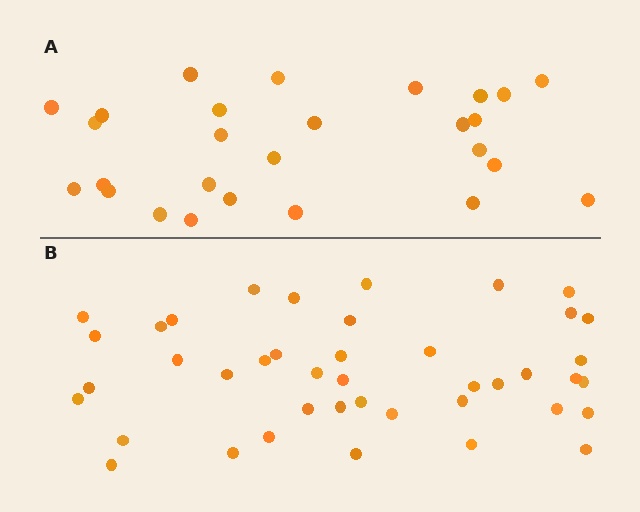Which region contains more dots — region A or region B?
Region B (the bottom region) has more dots.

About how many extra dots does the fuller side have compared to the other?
Region B has approximately 15 more dots than region A.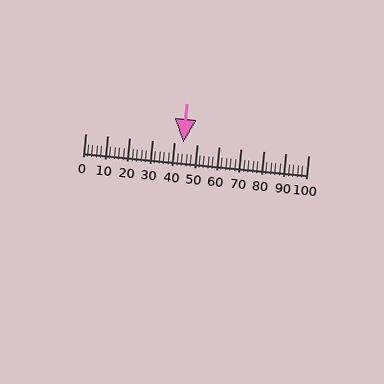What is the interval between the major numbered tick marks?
The major tick marks are spaced 10 units apart.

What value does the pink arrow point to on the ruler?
The pink arrow points to approximately 44.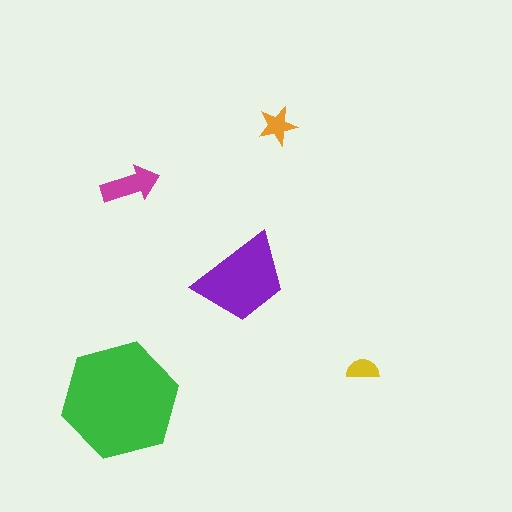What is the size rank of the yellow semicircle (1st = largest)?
5th.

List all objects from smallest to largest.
The yellow semicircle, the orange star, the magenta arrow, the purple trapezoid, the green hexagon.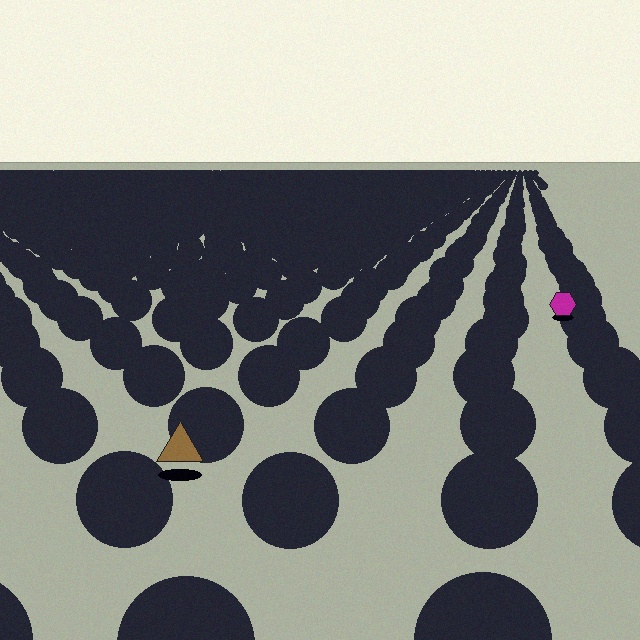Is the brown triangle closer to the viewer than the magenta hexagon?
Yes. The brown triangle is closer — you can tell from the texture gradient: the ground texture is coarser near it.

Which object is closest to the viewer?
The brown triangle is closest. The texture marks near it are larger and more spread out.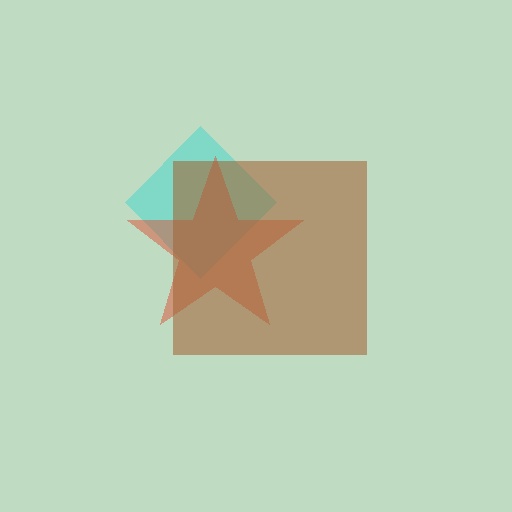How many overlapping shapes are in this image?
There are 3 overlapping shapes in the image.